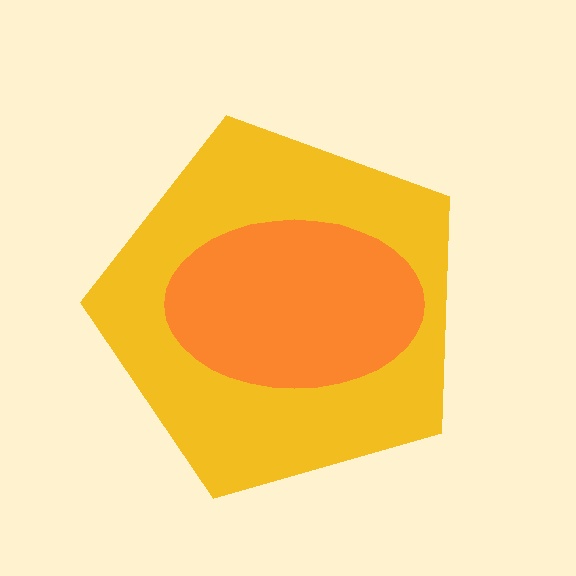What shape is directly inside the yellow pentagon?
The orange ellipse.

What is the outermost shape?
The yellow pentagon.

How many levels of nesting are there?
2.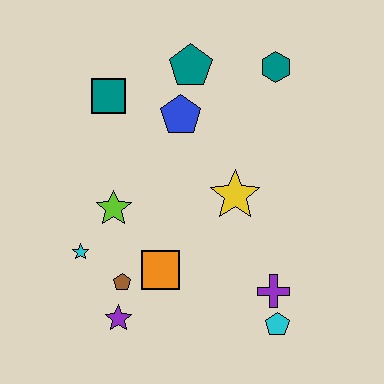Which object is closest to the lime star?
The cyan star is closest to the lime star.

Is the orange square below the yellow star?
Yes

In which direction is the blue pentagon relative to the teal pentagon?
The blue pentagon is below the teal pentagon.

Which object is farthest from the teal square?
The cyan pentagon is farthest from the teal square.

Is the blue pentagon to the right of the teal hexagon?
No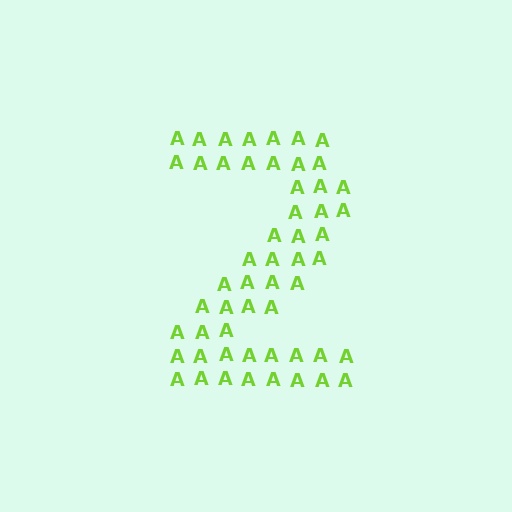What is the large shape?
The large shape is the digit 2.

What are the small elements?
The small elements are letter A's.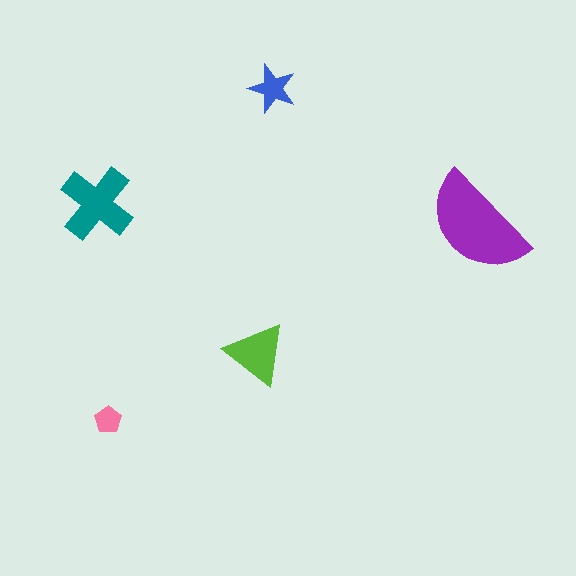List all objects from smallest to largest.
The pink pentagon, the blue star, the lime triangle, the teal cross, the purple semicircle.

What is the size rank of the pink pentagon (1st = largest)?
5th.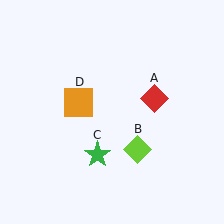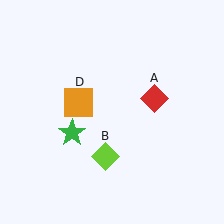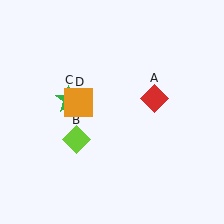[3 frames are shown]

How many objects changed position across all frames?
2 objects changed position: lime diamond (object B), green star (object C).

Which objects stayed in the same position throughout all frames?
Red diamond (object A) and orange square (object D) remained stationary.